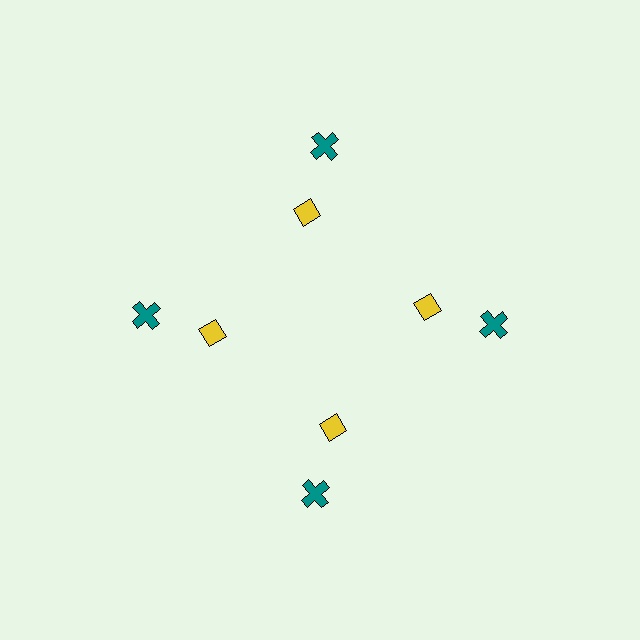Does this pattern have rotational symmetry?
Yes, this pattern has 4-fold rotational symmetry. It looks the same after rotating 90 degrees around the center.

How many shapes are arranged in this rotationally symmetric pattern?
There are 8 shapes, arranged in 4 groups of 2.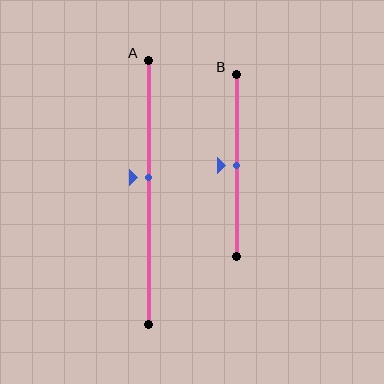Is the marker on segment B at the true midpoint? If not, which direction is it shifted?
Yes, the marker on segment B is at the true midpoint.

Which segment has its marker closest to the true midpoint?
Segment B has its marker closest to the true midpoint.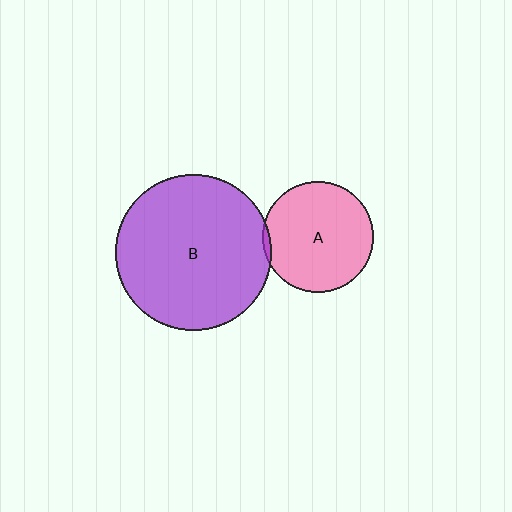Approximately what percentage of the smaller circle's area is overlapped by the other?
Approximately 5%.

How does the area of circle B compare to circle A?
Approximately 2.0 times.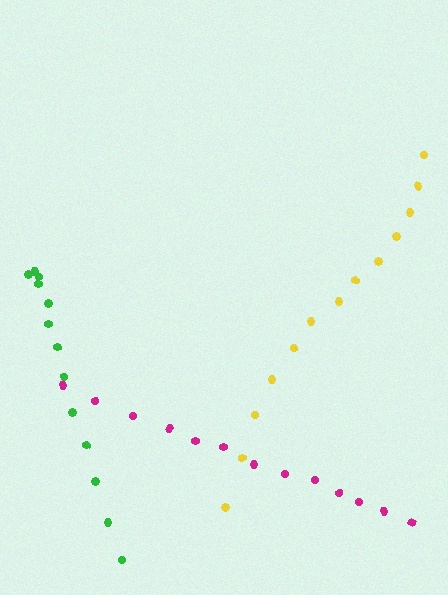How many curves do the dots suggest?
There are 3 distinct paths.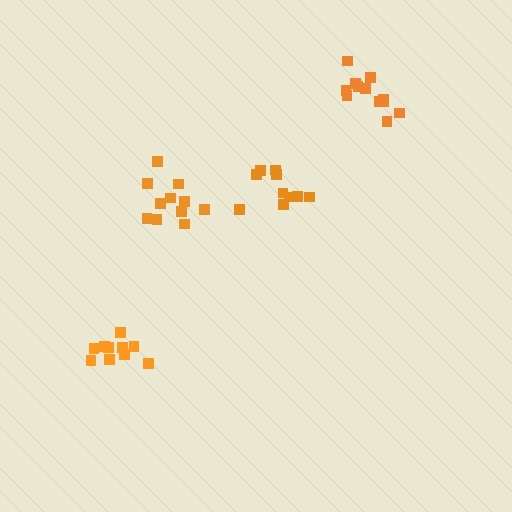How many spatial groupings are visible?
There are 4 spatial groupings.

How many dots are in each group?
Group 1: 10 dots, Group 2: 11 dots, Group 3: 12 dots, Group 4: 10 dots (43 total).